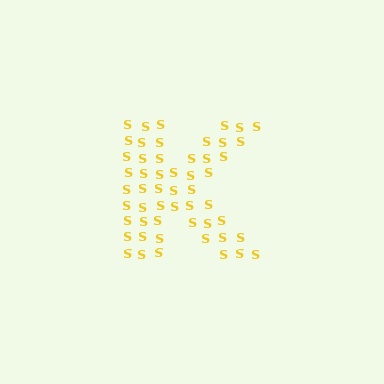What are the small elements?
The small elements are letter S's.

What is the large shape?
The large shape is the letter K.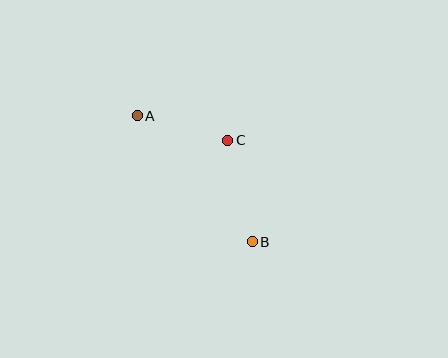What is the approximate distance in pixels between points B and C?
The distance between B and C is approximately 104 pixels.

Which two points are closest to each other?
Points A and C are closest to each other.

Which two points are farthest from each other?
Points A and B are farthest from each other.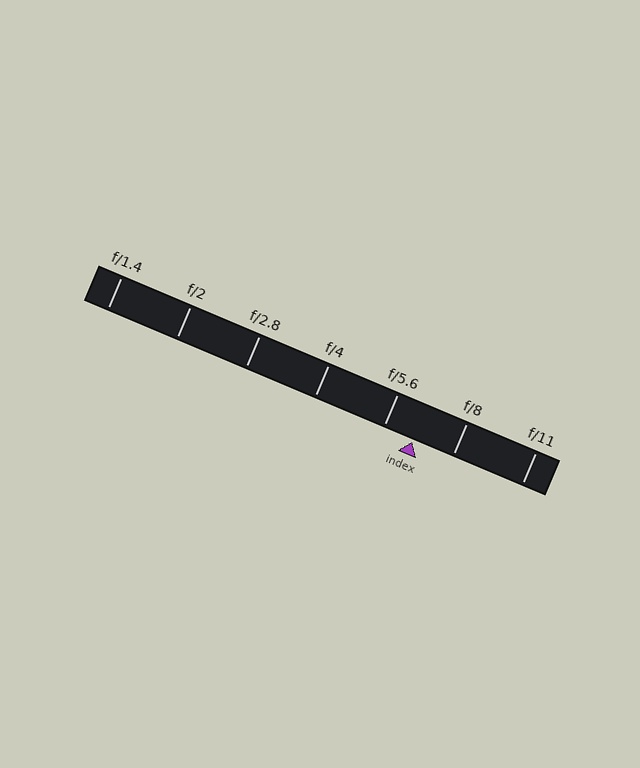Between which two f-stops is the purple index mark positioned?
The index mark is between f/5.6 and f/8.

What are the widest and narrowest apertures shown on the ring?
The widest aperture shown is f/1.4 and the narrowest is f/11.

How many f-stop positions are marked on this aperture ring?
There are 7 f-stop positions marked.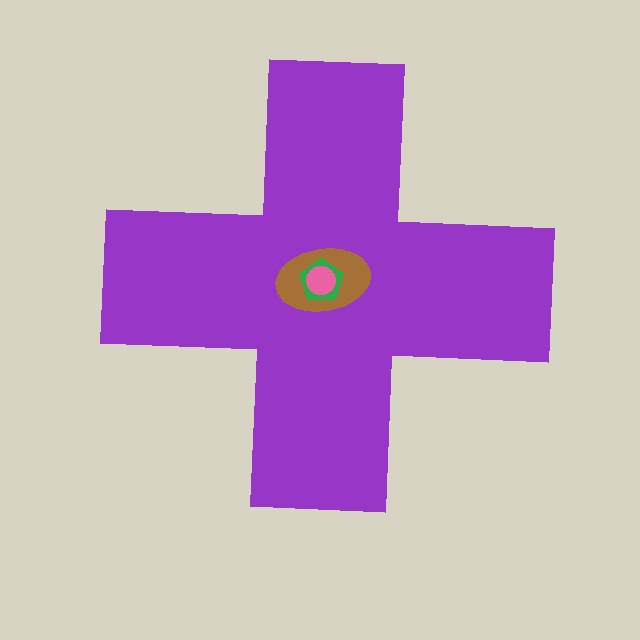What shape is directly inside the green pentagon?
The pink circle.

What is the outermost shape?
The purple cross.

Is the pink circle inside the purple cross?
Yes.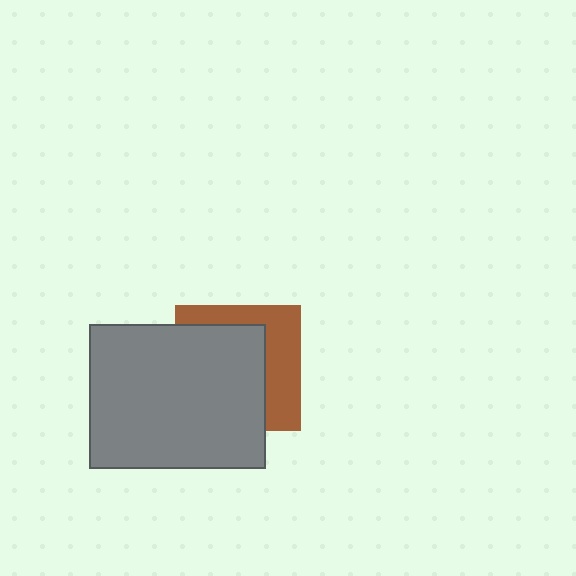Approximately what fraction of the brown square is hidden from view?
Roughly 61% of the brown square is hidden behind the gray rectangle.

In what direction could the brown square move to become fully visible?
The brown square could move right. That would shift it out from behind the gray rectangle entirely.